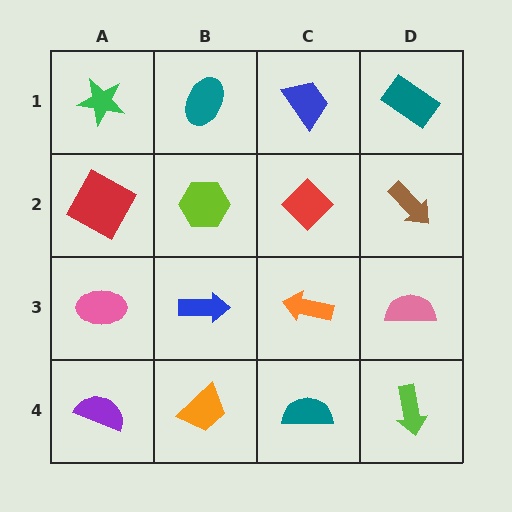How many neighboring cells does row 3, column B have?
4.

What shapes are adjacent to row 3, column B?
A lime hexagon (row 2, column B), an orange trapezoid (row 4, column B), a pink ellipse (row 3, column A), an orange arrow (row 3, column C).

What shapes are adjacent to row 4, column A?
A pink ellipse (row 3, column A), an orange trapezoid (row 4, column B).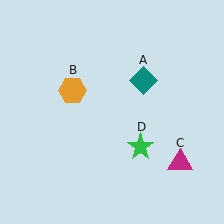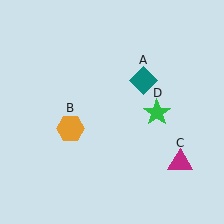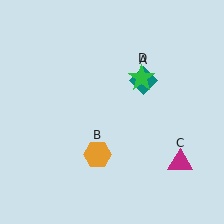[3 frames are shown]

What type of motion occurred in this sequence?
The orange hexagon (object B), green star (object D) rotated counterclockwise around the center of the scene.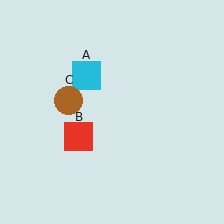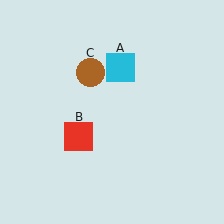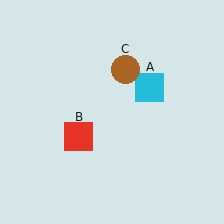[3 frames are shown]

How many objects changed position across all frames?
2 objects changed position: cyan square (object A), brown circle (object C).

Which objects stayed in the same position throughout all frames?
Red square (object B) remained stationary.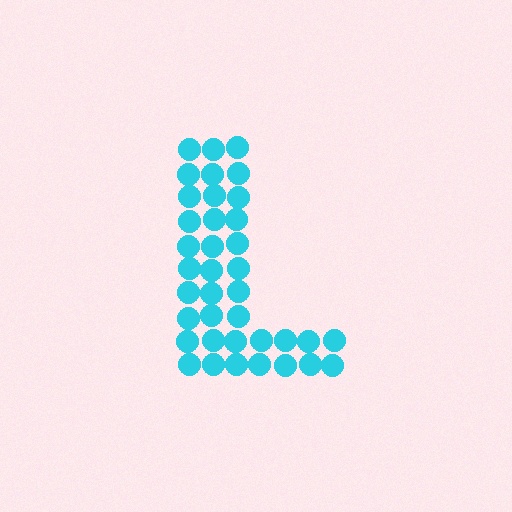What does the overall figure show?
The overall figure shows the letter L.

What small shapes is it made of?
It is made of small circles.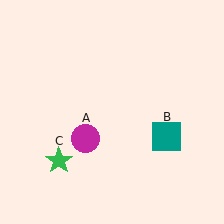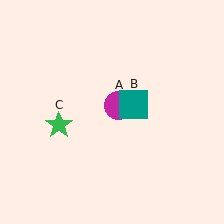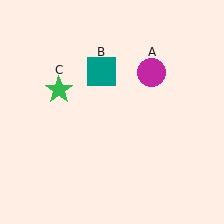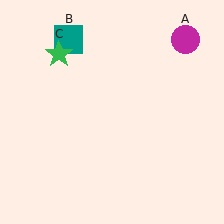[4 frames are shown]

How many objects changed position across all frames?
3 objects changed position: magenta circle (object A), teal square (object B), green star (object C).